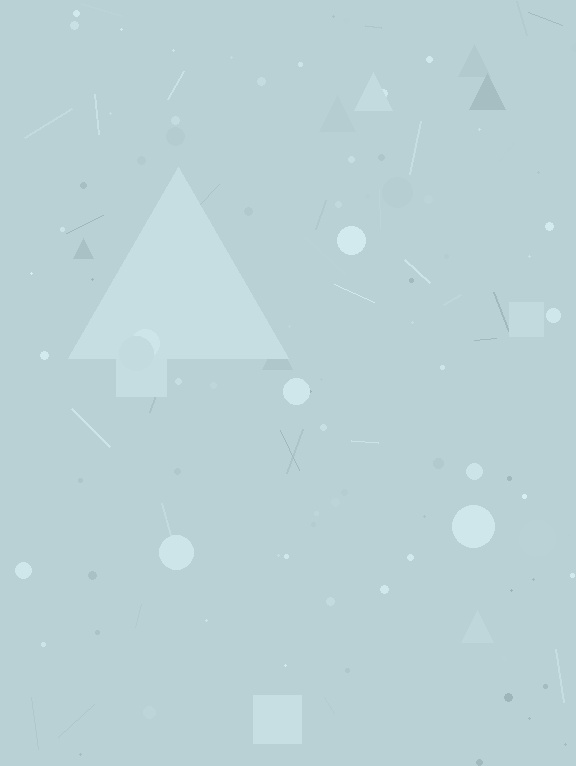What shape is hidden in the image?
A triangle is hidden in the image.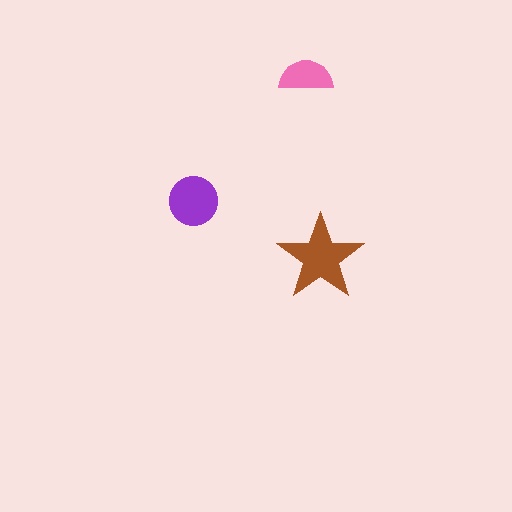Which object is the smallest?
The pink semicircle.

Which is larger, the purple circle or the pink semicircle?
The purple circle.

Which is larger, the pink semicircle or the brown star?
The brown star.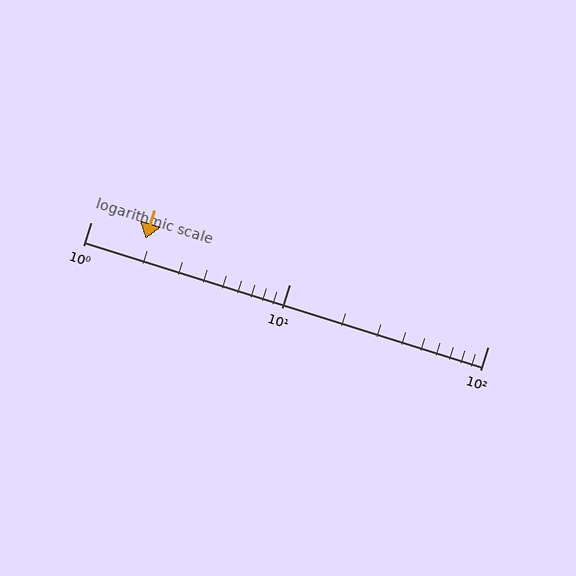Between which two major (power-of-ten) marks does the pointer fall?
The pointer is between 1 and 10.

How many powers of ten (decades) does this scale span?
The scale spans 2 decades, from 1 to 100.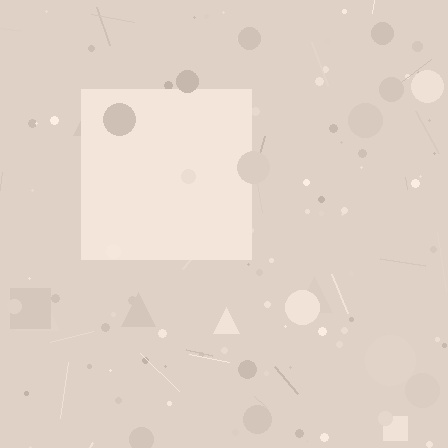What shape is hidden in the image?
A square is hidden in the image.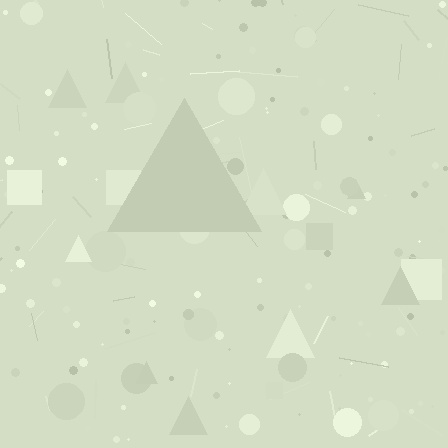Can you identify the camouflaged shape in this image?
The camouflaged shape is a triangle.